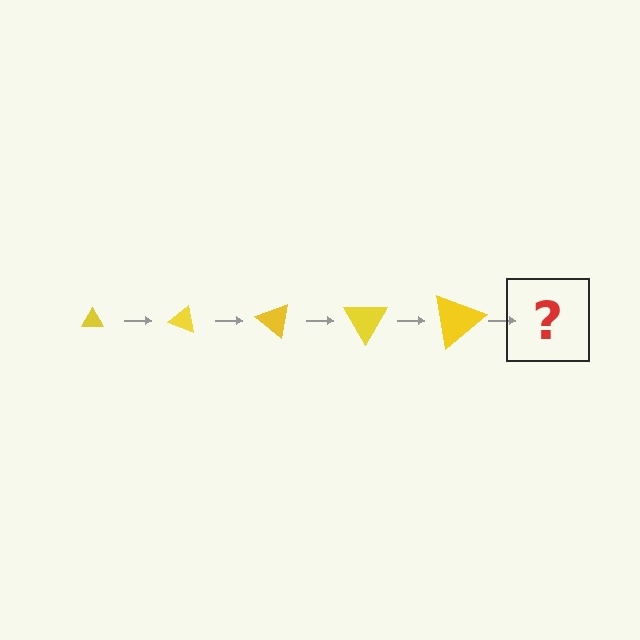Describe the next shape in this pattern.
It should be a triangle, larger than the previous one and rotated 100 degrees from the start.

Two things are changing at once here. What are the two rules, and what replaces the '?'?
The two rules are that the triangle grows larger each step and it rotates 20 degrees each step. The '?' should be a triangle, larger than the previous one and rotated 100 degrees from the start.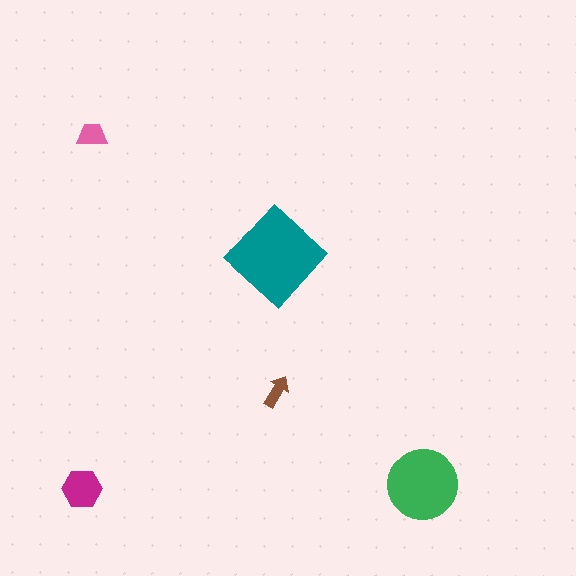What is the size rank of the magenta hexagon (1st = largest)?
3rd.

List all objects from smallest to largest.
The brown arrow, the pink trapezoid, the magenta hexagon, the green circle, the teal diamond.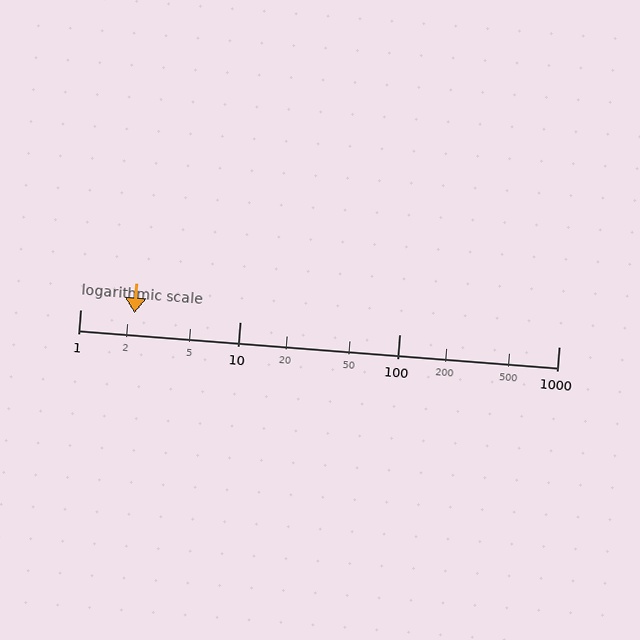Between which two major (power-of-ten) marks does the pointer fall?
The pointer is between 1 and 10.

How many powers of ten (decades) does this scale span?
The scale spans 3 decades, from 1 to 1000.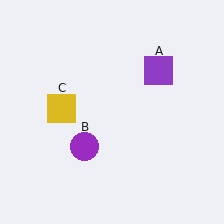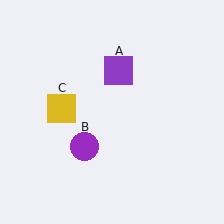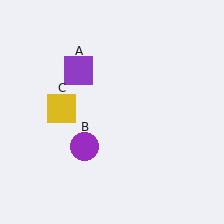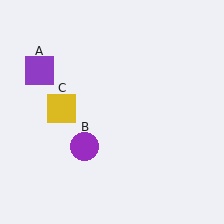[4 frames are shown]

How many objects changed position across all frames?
1 object changed position: purple square (object A).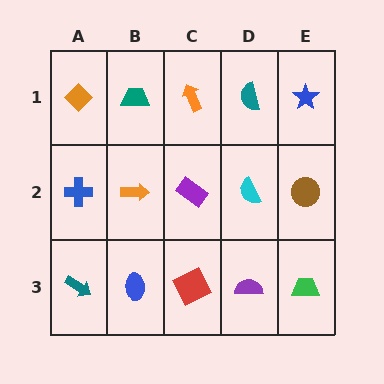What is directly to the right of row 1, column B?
An orange arrow.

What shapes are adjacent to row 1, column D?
A cyan semicircle (row 2, column D), an orange arrow (row 1, column C), a blue star (row 1, column E).